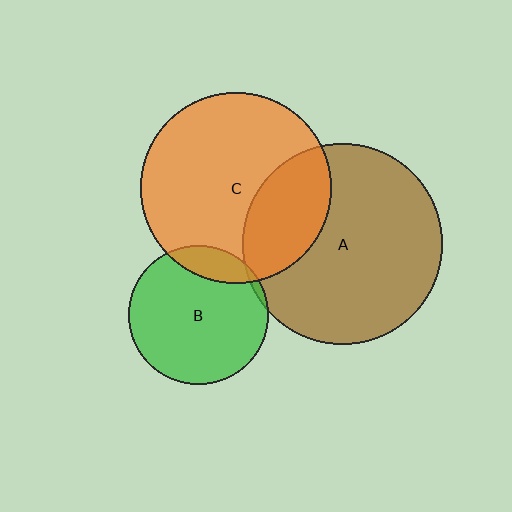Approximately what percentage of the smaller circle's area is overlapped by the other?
Approximately 30%.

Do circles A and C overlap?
Yes.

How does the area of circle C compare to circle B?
Approximately 1.9 times.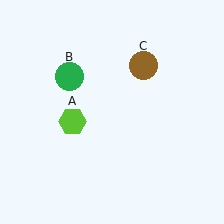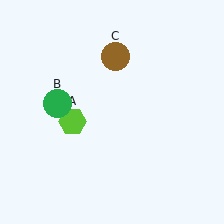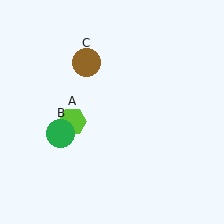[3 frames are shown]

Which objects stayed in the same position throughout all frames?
Lime hexagon (object A) remained stationary.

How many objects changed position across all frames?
2 objects changed position: green circle (object B), brown circle (object C).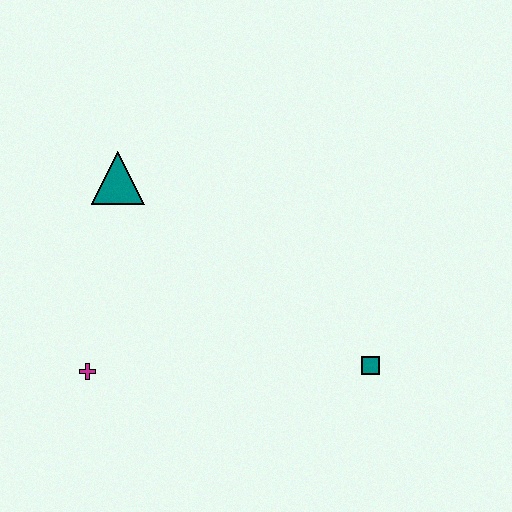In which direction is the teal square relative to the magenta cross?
The teal square is to the right of the magenta cross.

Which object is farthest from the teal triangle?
The teal square is farthest from the teal triangle.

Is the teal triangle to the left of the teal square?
Yes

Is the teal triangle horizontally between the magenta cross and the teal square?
Yes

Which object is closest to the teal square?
The magenta cross is closest to the teal square.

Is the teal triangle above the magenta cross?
Yes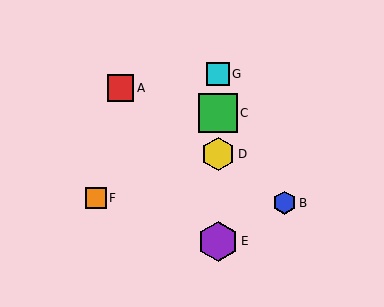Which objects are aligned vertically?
Objects C, D, E, G are aligned vertically.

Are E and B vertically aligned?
No, E is at x≈218 and B is at x≈284.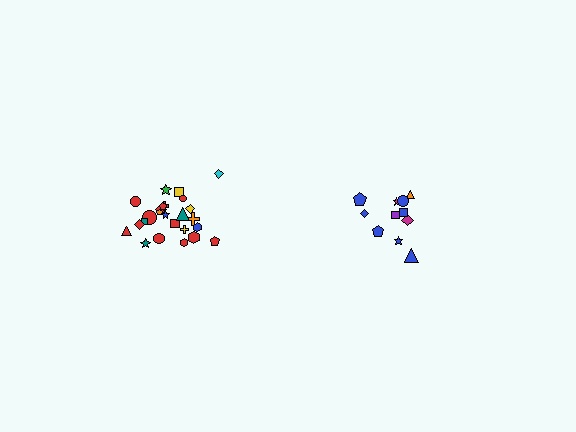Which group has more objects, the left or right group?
The left group.